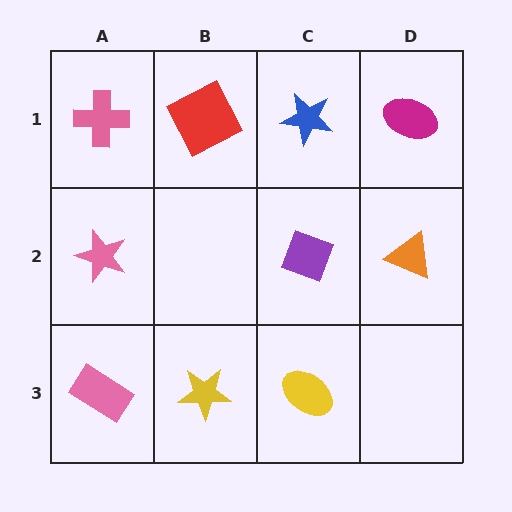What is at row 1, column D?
A magenta ellipse.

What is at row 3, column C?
A yellow ellipse.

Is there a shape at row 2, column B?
No, that cell is empty.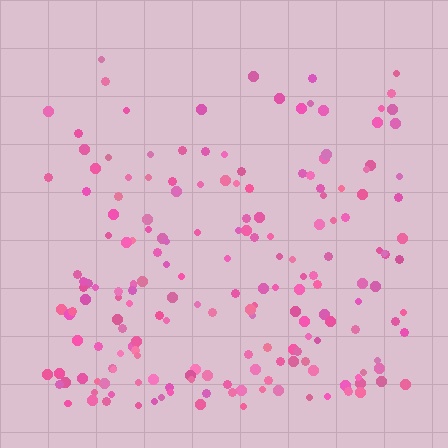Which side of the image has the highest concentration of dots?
The bottom.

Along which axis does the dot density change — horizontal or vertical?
Vertical.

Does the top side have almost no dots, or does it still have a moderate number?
Still a moderate number, just noticeably fewer than the bottom.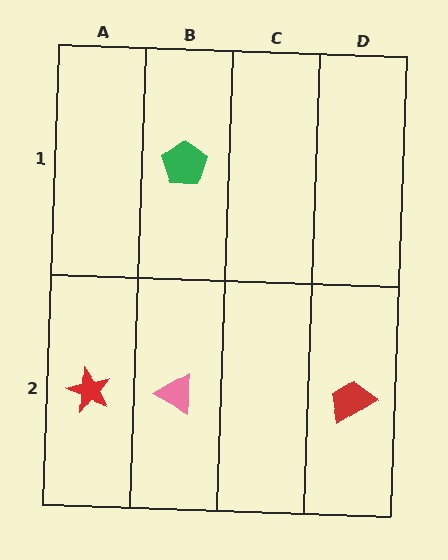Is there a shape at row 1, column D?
No, that cell is empty.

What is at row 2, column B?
A pink triangle.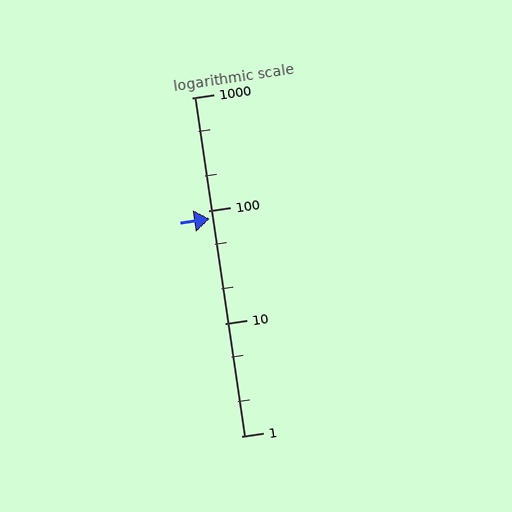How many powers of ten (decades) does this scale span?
The scale spans 3 decades, from 1 to 1000.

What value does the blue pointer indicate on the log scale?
The pointer indicates approximately 85.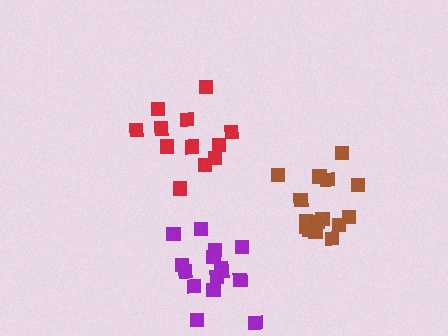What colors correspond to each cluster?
The clusters are colored: red, purple, brown.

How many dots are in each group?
Group 1: 12 dots, Group 2: 15 dots, Group 3: 15 dots (42 total).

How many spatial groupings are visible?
There are 3 spatial groupings.